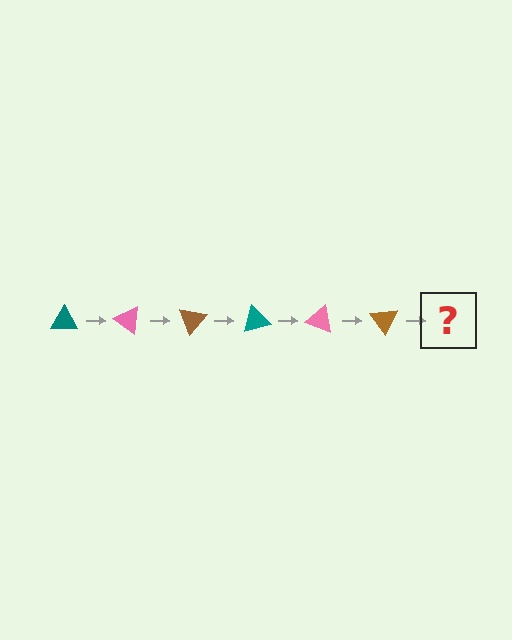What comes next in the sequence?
The next element should be a teal triangle, rotated 210 degrees from the start.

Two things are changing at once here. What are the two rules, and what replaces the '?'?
The two rules are that it rotates 35 degrees each step and the color cycles through teal, pink, and brown. The '?' should be a teal triangle, rotated 210 degrees from the start.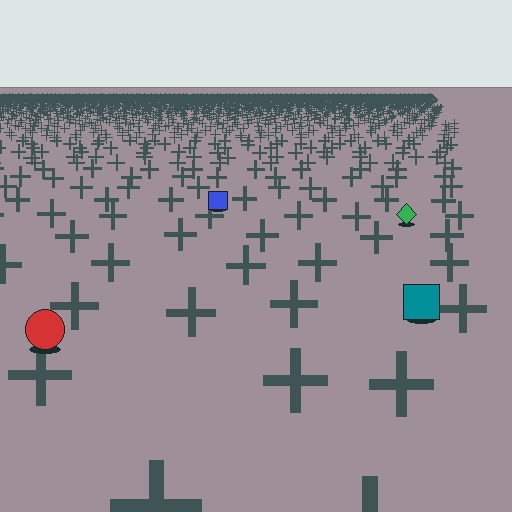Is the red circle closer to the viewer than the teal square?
Yes. The red circle is closer — you can tell from the texture gradient: the ground texture is coarser near it.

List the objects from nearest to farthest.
From nearest to farthest: the red circle, the teal square, the green diamond, the blue square.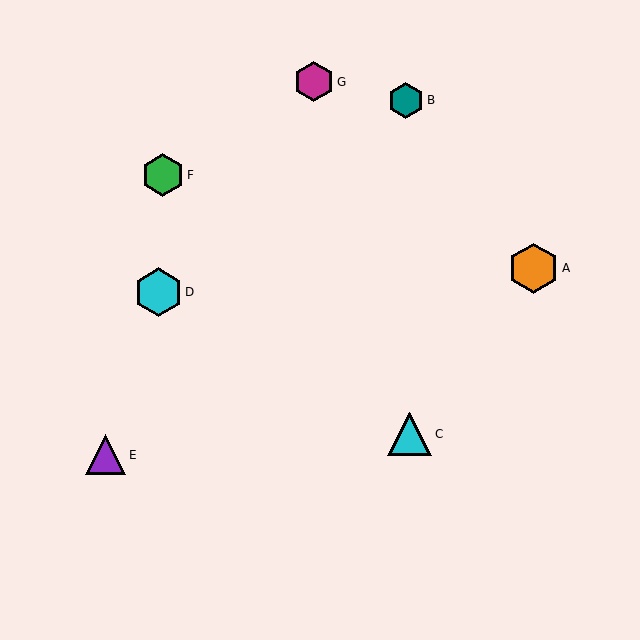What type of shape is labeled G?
Shape G is a magenta hexagon.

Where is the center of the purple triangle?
The center of the purple triangle is at (106, 455).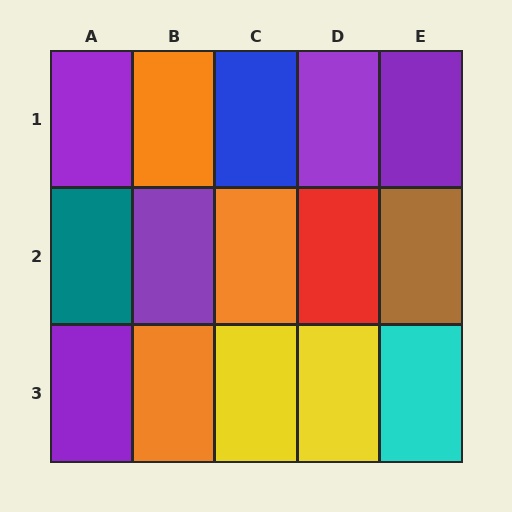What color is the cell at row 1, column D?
Purple.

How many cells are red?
1 cell is red.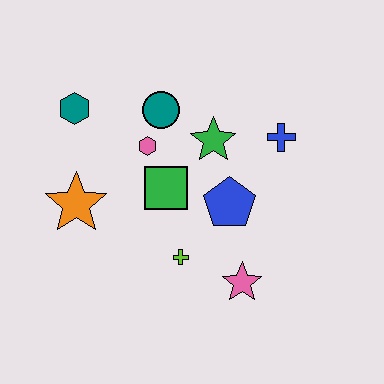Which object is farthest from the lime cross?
The teal hexagon is farthest from the lime cross.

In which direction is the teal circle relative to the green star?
The teal circle is to the left of the green star.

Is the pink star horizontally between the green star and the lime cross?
No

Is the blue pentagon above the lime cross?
Yes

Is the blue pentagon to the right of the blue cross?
No